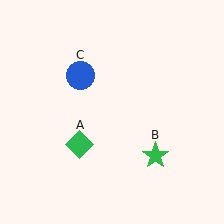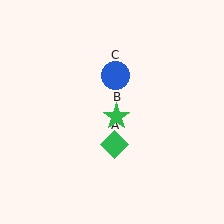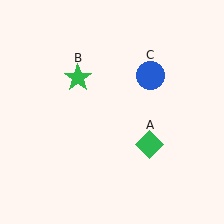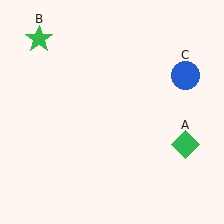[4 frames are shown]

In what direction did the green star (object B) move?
The green star (object B) moved up and to the left.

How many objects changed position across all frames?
3 objects changed position: green diamond (object A), green star (object B), blue circle (object C).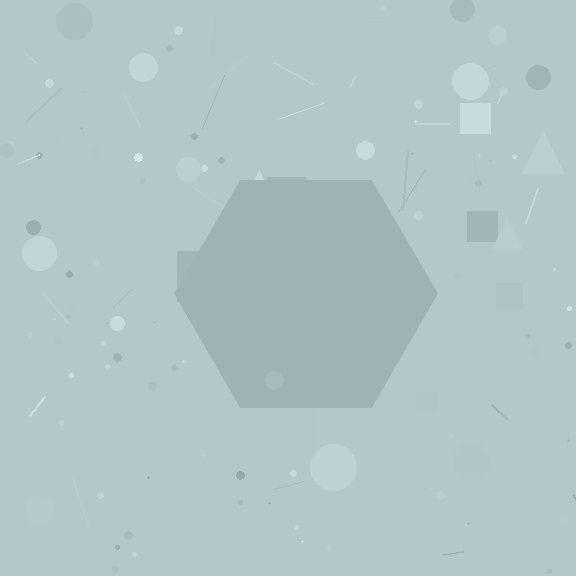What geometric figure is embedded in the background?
A hexagon is embedded in the background.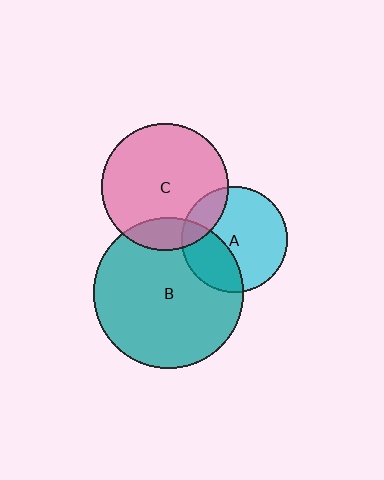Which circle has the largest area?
Circle B (teal).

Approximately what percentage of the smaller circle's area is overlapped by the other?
Approximately 20%.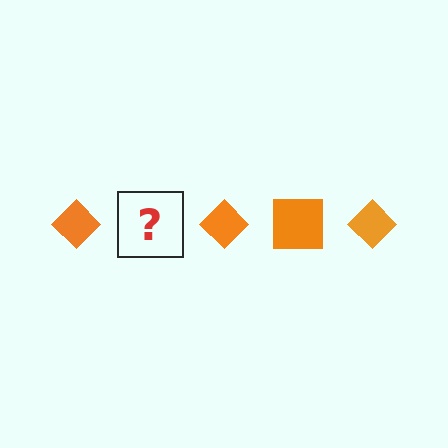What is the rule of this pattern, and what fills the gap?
The rule is that the pattern cycles through diamond, square shapes in orange. The gap should be filled with an orange square.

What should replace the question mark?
The question mark should be replaced with an orange square.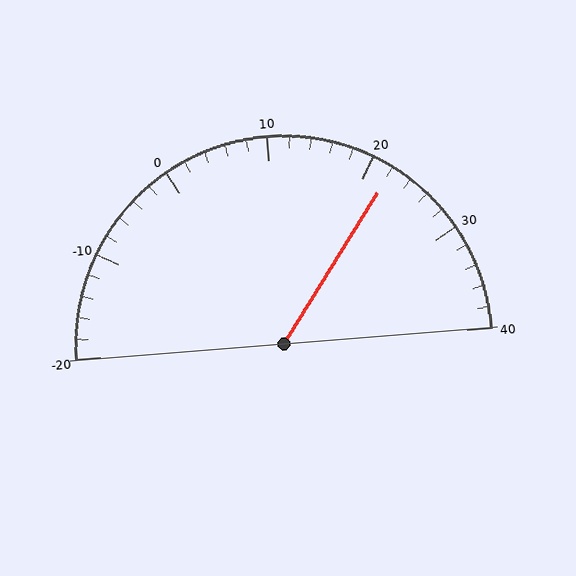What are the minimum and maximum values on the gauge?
The gauge ranges from -20 to 40.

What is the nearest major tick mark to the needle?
The nearest major tick mark is 20.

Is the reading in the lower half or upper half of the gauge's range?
The reading is in the upper half of the range (-20 to 40).